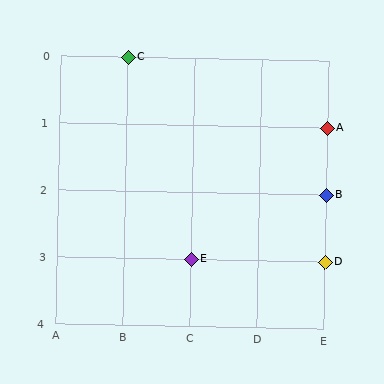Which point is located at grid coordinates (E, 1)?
Point A is at (E, 1).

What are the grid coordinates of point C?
Point C is at grid coordinates (B, 0).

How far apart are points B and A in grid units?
Points B and A are 1 row apart.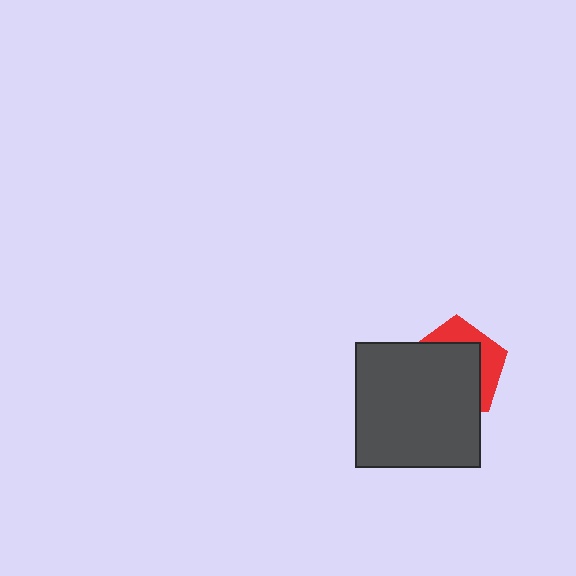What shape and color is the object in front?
The object in front is a dark gray square.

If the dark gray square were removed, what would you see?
You would see the complete red pentagon.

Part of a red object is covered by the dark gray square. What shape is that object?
It is a pentagon.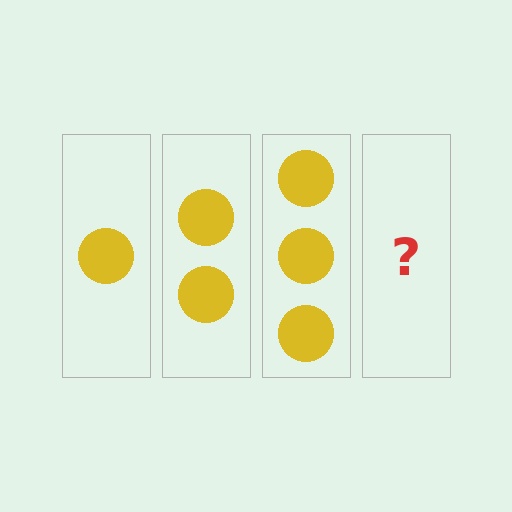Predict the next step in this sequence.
The next step is 4 circles.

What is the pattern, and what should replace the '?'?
The pattern is that each step adds one more circle. The '?' should be 4 circles.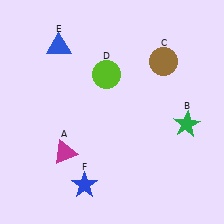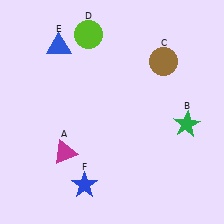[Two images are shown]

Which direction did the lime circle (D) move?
The lime circle (D) moved up.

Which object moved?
The lime circle (D) moved up.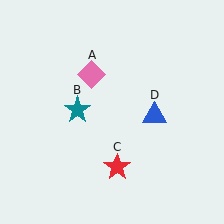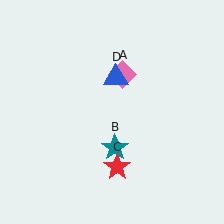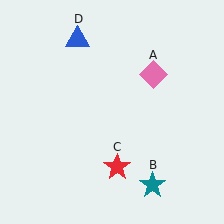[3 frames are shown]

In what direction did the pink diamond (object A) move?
The pink diamond (object A) moved right.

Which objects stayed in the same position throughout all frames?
Red star (object C) remained stationary.